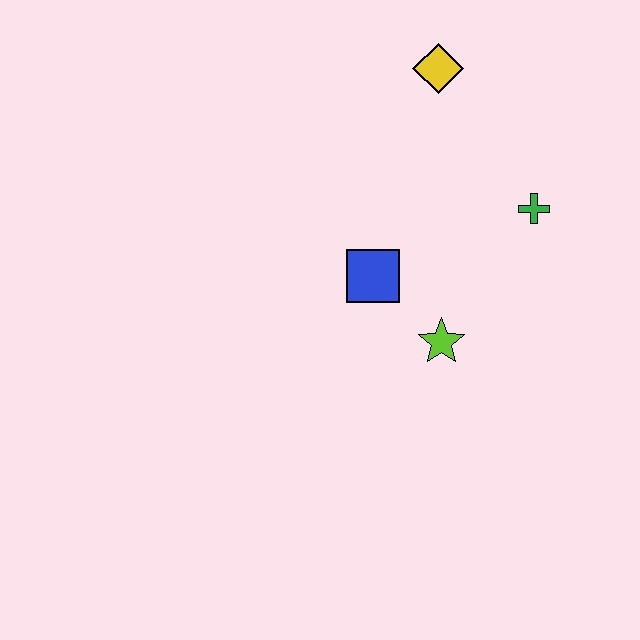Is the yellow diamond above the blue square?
Yes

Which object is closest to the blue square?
The lime star is closest to the blue square.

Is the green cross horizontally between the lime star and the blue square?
No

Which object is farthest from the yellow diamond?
The lime star is farthest from the yellow diamond.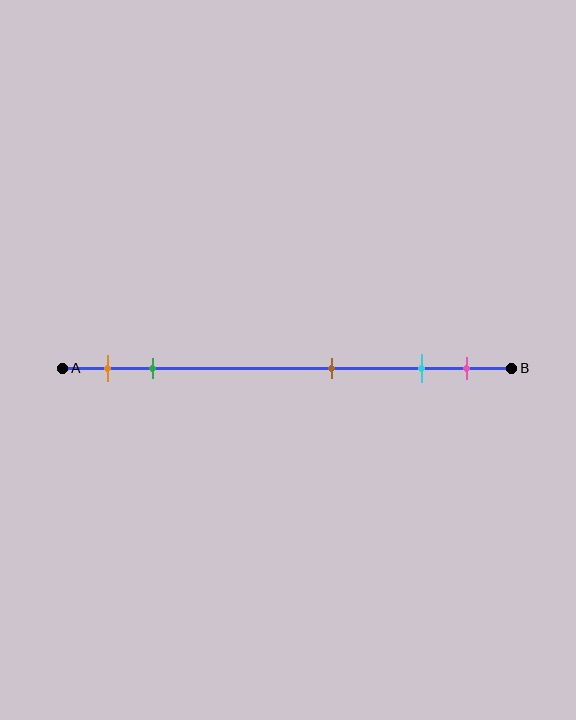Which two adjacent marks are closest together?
The cyan and pink marks are the closest adjacent pair.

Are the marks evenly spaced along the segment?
No, the marks are not evenly spaced.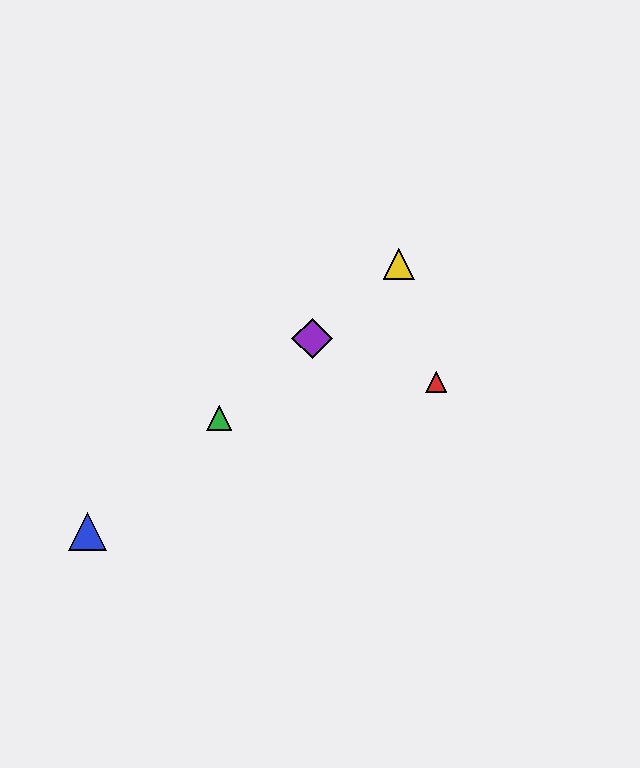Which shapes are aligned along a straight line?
The blue triangle, the green triangle, the yellow triangle, the purple diamond are aligned along a straight line.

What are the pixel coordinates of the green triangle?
The green triangle is at (219, 418).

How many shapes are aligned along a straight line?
4 shapes (the blue triangle, the green triangle, the yellow triangle, the purple diamond) are aligned along a straight line.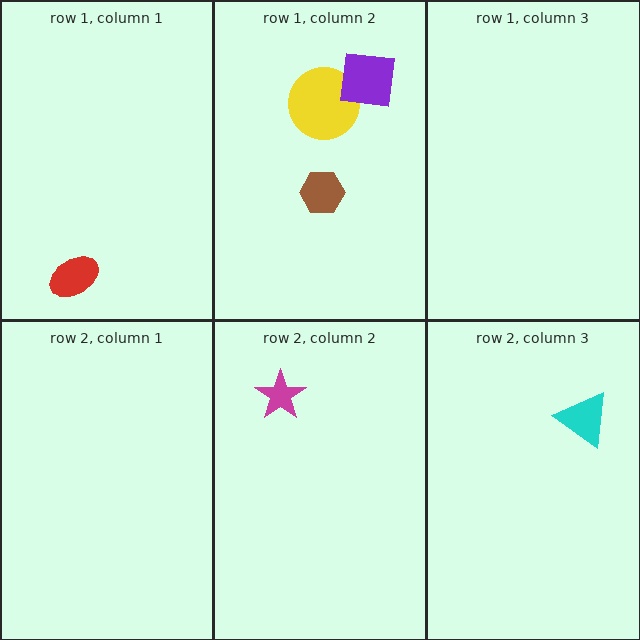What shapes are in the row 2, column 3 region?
The cyan triangle.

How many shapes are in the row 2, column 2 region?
1.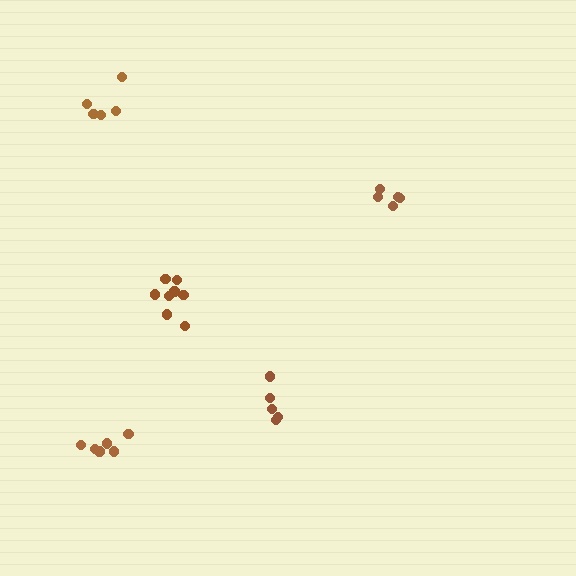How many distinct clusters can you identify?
There are 5 distinct clusters.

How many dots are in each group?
Group 1: 6 dots, Group 2: 5 dots, Group 3: 5 dots, Group 4: 9 dots, Group 5: 5 dots (30 total).